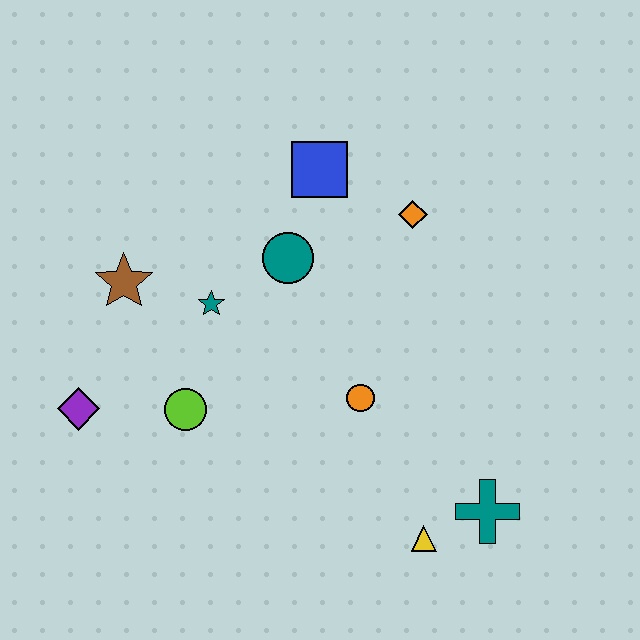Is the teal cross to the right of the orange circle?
Yes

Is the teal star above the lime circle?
Yes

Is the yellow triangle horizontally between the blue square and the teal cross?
Yes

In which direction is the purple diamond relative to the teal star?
The purple diamond is to the left of the teal star.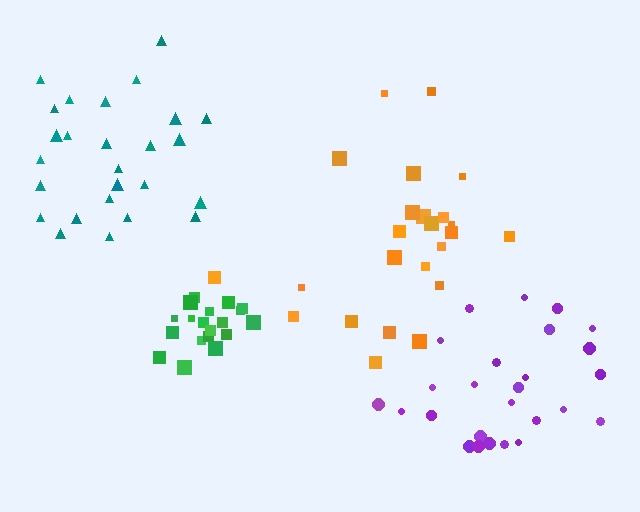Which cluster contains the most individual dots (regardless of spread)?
Purple (27).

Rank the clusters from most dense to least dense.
green, teal, purple, orange.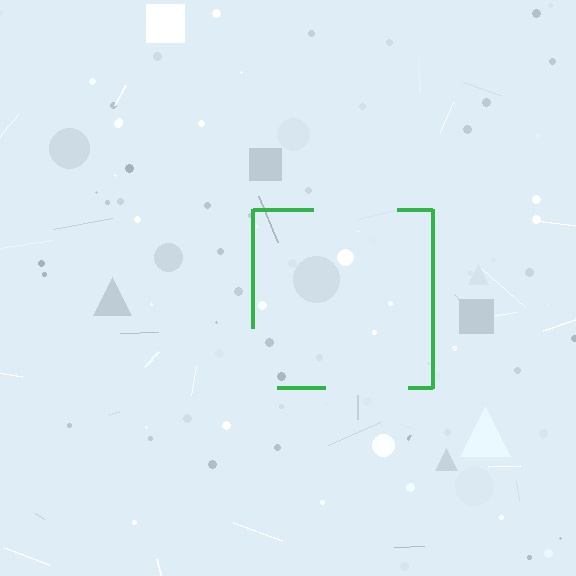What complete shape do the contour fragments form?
The contour fragments form a square.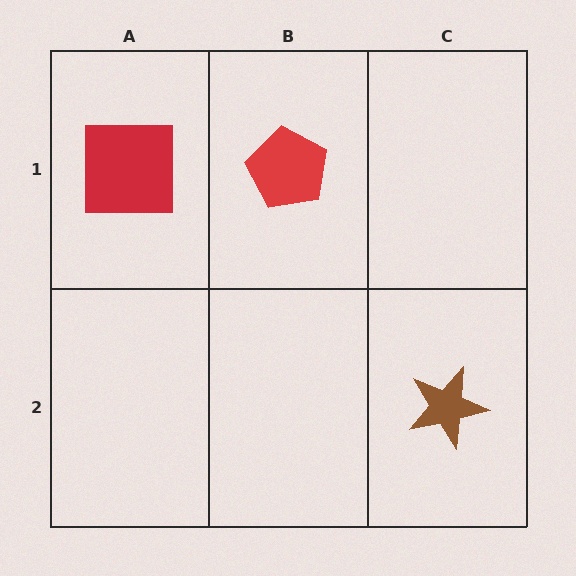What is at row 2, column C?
A brown star.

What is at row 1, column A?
A red square.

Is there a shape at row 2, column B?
No, that cell is empty.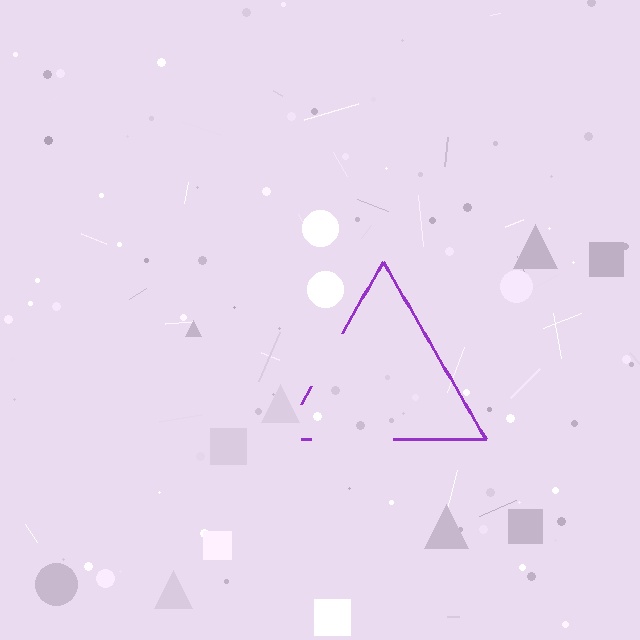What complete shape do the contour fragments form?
The contour fragments form a triangle.